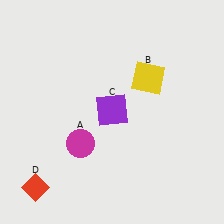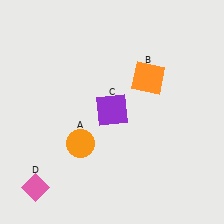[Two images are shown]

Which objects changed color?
A changed from magenta to orange. B changed from yellow to orange. D changed from red to pink.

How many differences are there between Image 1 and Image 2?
There are 3 differences between the two images.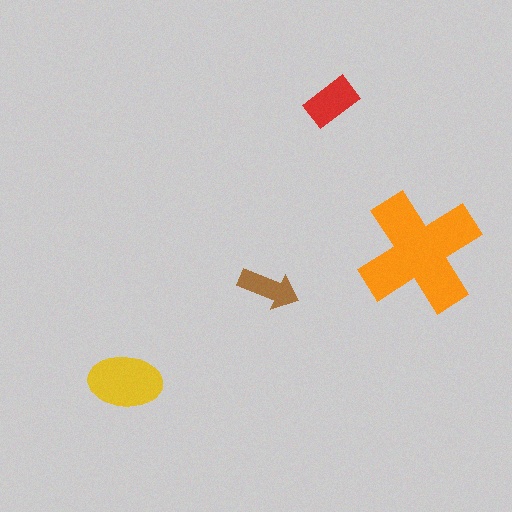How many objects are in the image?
There are 4 objects in the image.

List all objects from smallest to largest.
The brown arrow, the red rectangle, the yellow ellipse, the orange cross.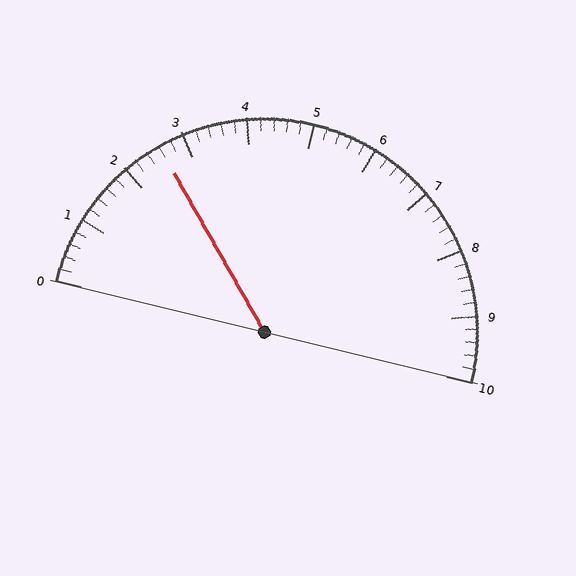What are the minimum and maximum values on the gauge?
The gauge ranges from 0 to 10.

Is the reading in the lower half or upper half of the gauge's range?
The reading is in the lower half of the range (0 to 10).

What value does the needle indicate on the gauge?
The needle indicates approximately 2.6.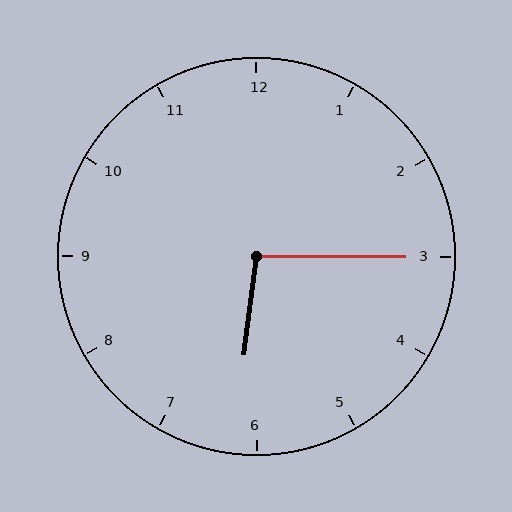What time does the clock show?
6:15.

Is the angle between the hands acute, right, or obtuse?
It is obtuse.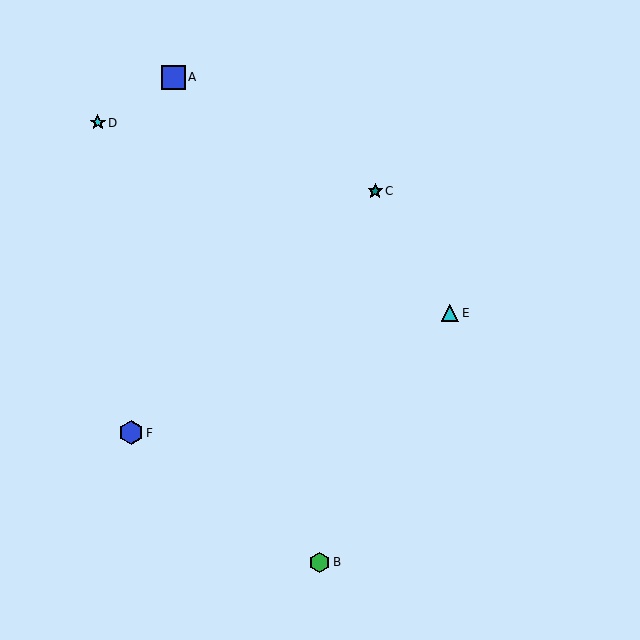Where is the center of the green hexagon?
The center of the green hexagon is at (320, 562).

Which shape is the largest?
The blue hexagon (labeled F) is the largest.